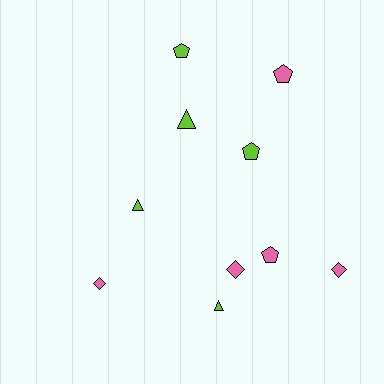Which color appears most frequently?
Pink, with 5 objects.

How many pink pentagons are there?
There are 2 pink pentagons.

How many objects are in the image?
There are 10 objects.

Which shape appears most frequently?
Pentagon, with 4 objects.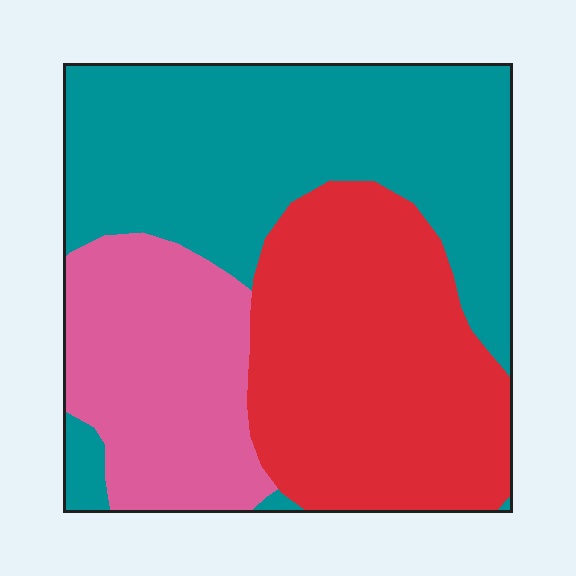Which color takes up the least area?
Pink, at roughly 25%.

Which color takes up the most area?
Teal, at roughly 40%.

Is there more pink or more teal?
Teal.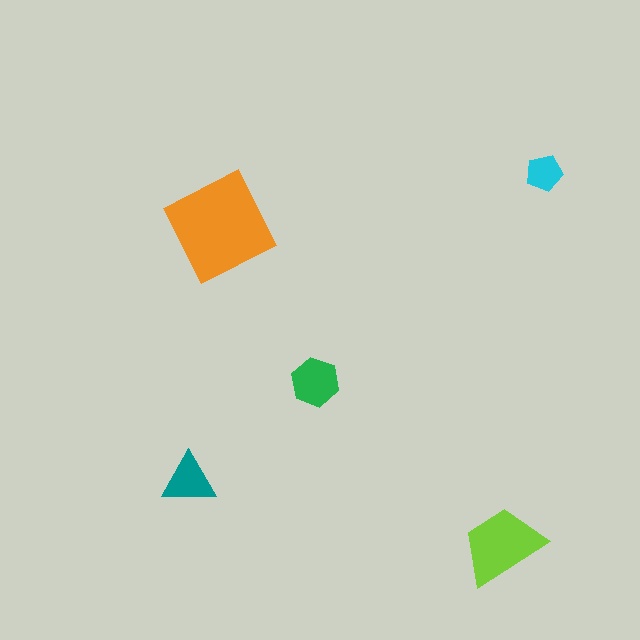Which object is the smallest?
The cyan pentagon.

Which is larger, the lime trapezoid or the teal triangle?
The lime trapezoid.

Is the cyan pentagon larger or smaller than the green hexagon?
Smaller.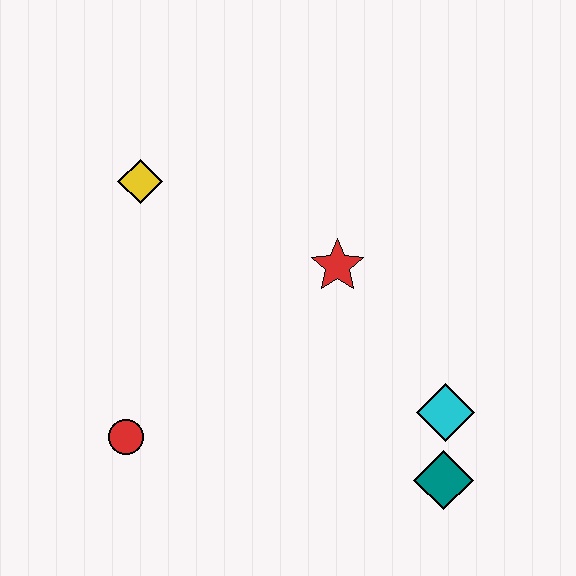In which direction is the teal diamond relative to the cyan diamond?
The teal diamond is below the cyan diamond.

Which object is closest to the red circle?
The yellow diamond is closest to the red circle.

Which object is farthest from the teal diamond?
The yellow diamond is farthest from the teal diamond.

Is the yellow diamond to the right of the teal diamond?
No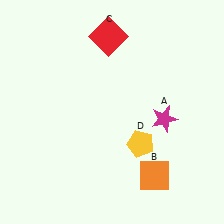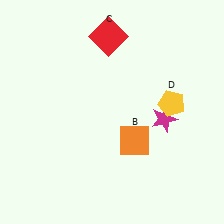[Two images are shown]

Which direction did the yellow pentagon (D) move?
The yellow pentagon (D) moved up.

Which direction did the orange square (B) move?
The orange square (B) moved up.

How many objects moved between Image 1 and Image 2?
2 objects moved between the two images.